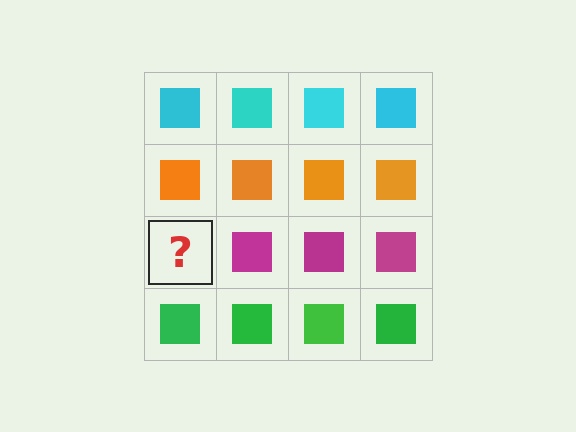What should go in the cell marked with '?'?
The missing cell should contain a magenta square.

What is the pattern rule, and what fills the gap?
The rule is that each row has a consistent color. The gap should be filled with a magenta square.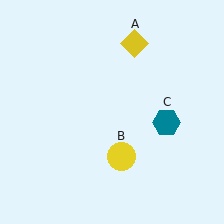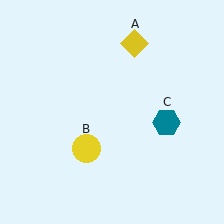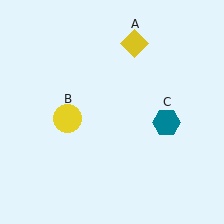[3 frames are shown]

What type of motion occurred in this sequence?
The yellow circle (object B) rotated clockwise around the center of the scene.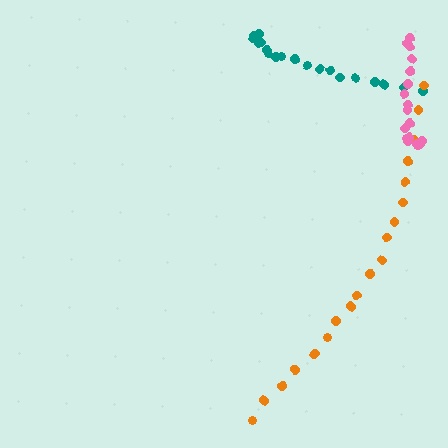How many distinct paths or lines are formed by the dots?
There are 3 distinct paths.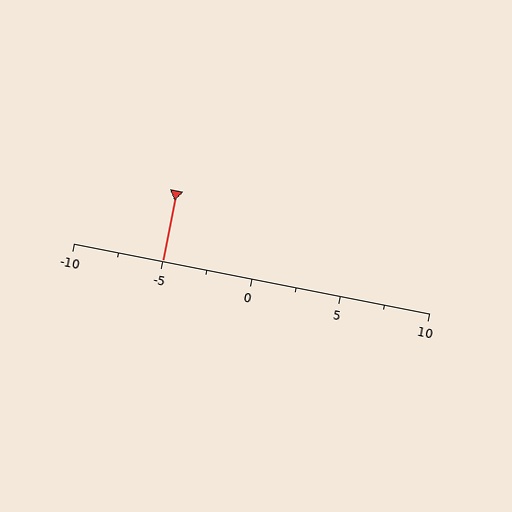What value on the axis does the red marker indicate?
The marker indicates approximately -5.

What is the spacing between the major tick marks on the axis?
The major ticks are spaced 5 apart.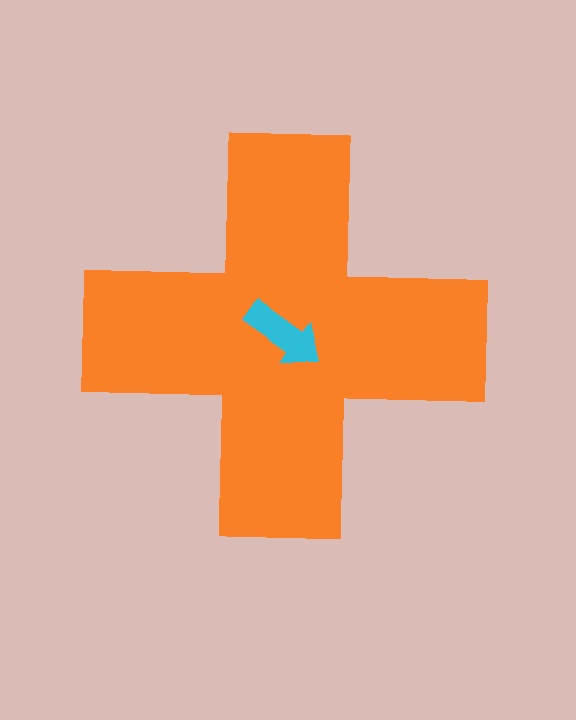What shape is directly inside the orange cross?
The cyan arrow.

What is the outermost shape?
The orange cross.